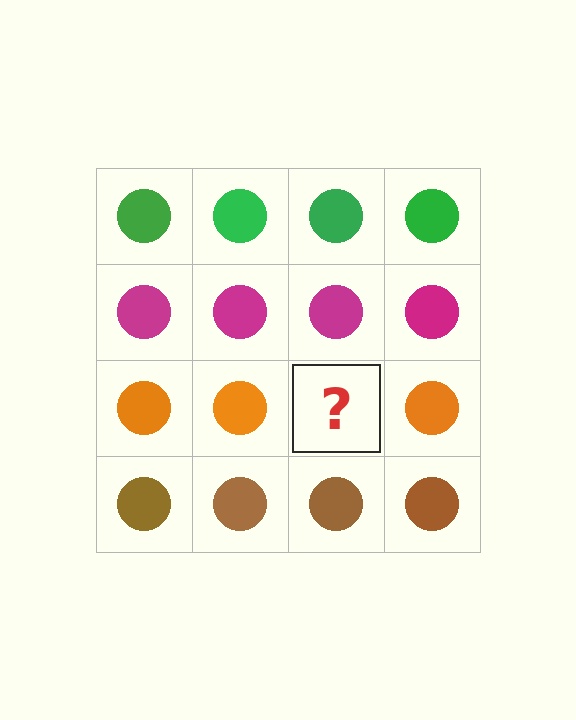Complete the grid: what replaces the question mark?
The question mark should be replaced with an orange circle.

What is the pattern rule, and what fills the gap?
The rule is that each row has a consistent color. The gap should be filled with an orange circle.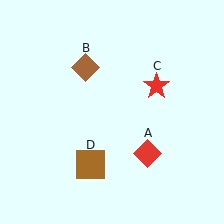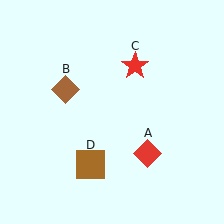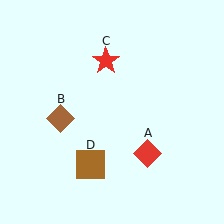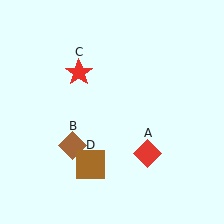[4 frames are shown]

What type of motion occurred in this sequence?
The brown diamond (object B), red star (object C) rotated counterclockwise around the center of the scene.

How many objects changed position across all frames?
2 objects changed position: brown diamond (object B), red star (object C).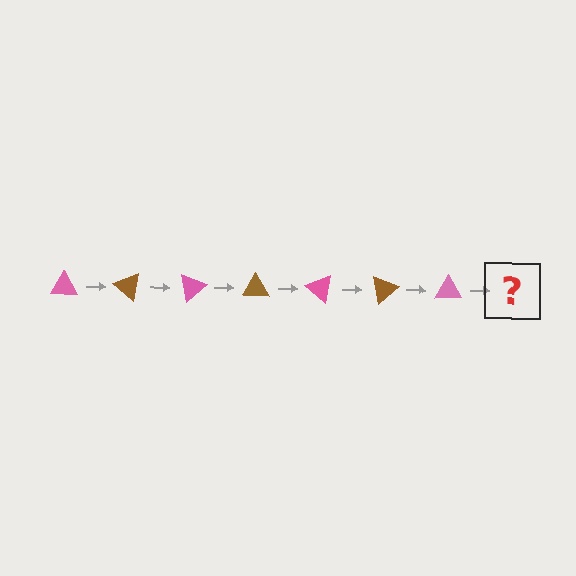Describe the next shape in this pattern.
It should be a brown triangle, rotated 280 degrees from the start.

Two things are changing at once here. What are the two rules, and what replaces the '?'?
The two rules are that it rotates 40 degrees each step and the color cycles through pink and brown. The '?' should be a brown triangle, rotated 280 degrees from the start.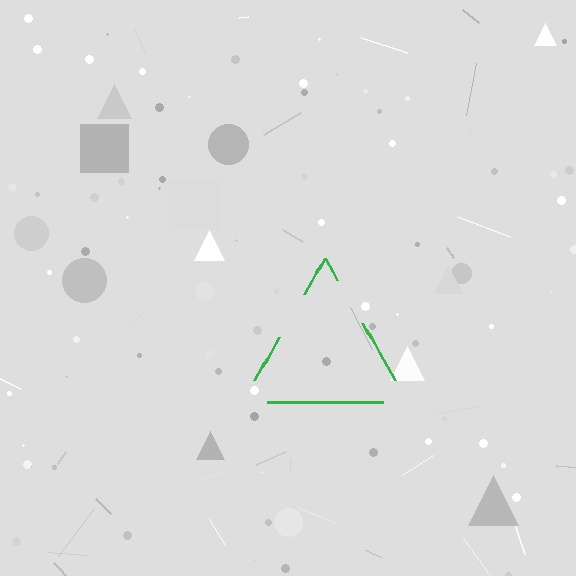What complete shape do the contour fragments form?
The contour fragments form a triangle.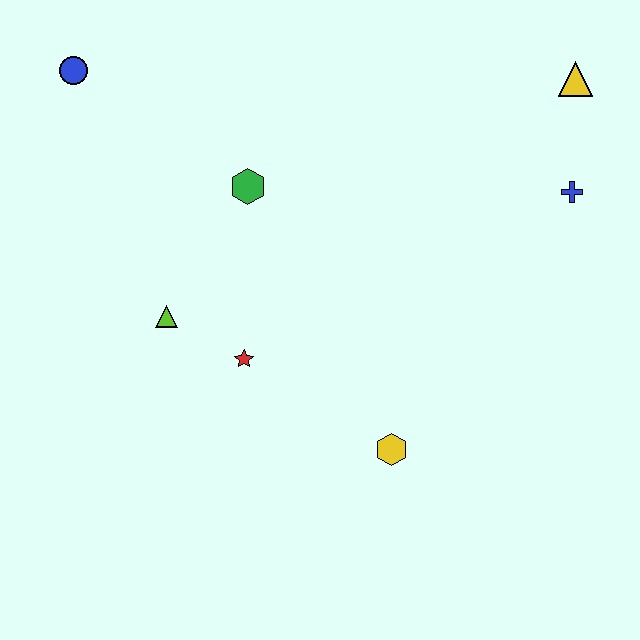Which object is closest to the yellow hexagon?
The red star is closest to the yellow hexagon.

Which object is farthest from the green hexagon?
The yellow triangle is farthest from the green hexagon.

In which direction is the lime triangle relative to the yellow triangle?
The lime triangle is to the left of the yellow triangle.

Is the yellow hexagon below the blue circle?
Yes